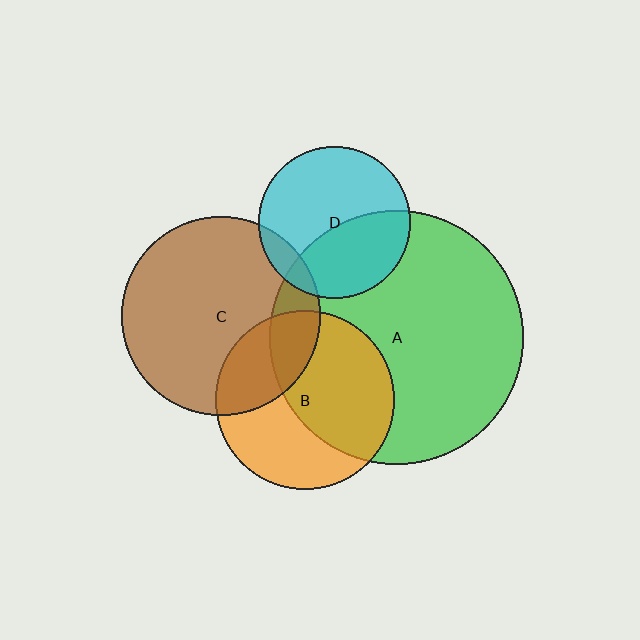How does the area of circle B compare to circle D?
Approximately 1.4 times.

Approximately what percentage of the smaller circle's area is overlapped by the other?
Approximately 55%.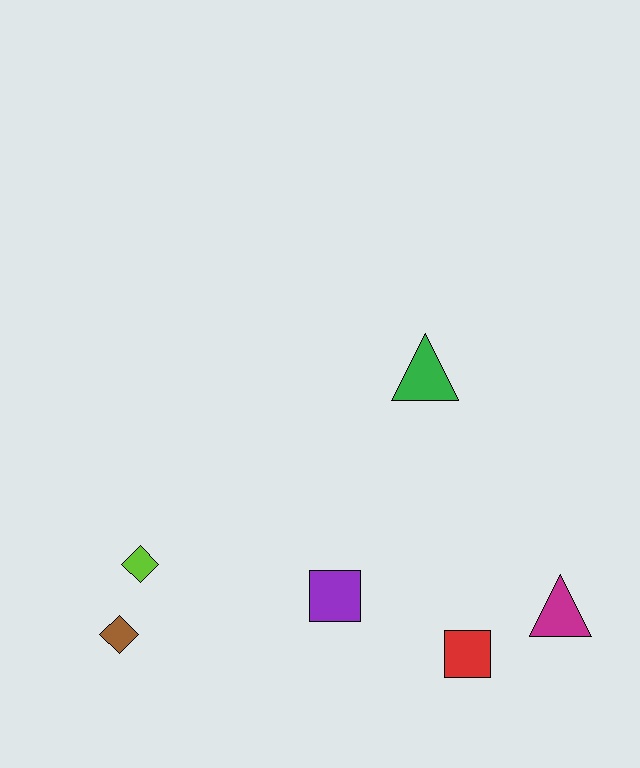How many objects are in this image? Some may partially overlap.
There are 6 objects.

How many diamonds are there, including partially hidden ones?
There are 2 diamonds.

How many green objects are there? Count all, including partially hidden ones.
There is 1 green object.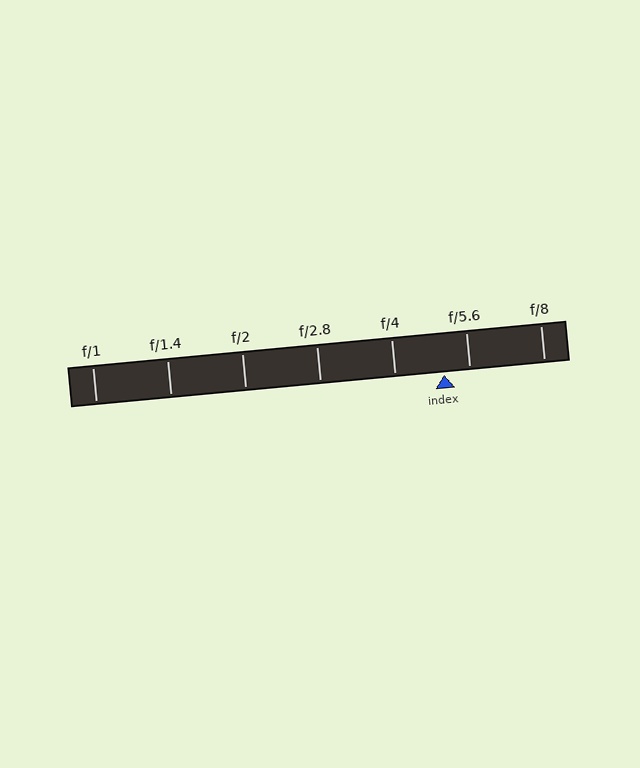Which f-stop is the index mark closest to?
The index mark is closest to f/5.6.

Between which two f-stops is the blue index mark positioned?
The index mark is between f/4 and f/5.6.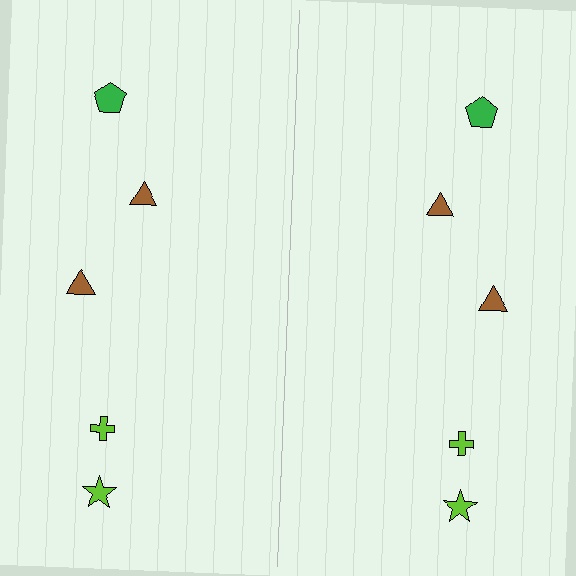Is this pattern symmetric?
Yes, this pattern has bilateral (reflection) symmetry.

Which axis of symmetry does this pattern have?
The pattern has a vertical axis of symmetry running through the center of the image.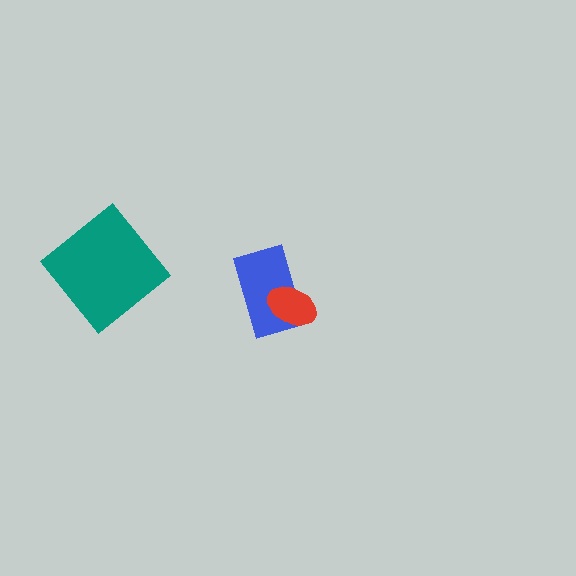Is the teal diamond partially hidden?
No, no other shape covers it.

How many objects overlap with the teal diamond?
0 objects overlap with the teal diamond.